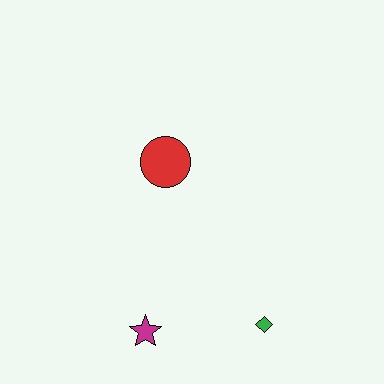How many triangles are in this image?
There are no triangles.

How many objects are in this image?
There are 3 objects.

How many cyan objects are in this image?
There are no cyan objects.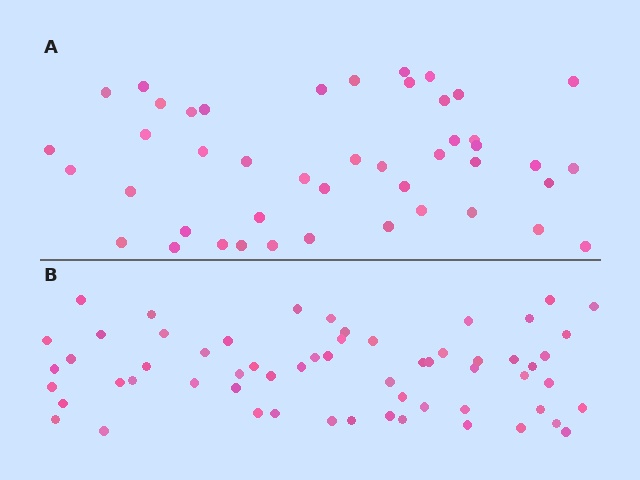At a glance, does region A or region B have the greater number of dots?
Region B (the bottom region) has more dots.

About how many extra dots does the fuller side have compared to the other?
Region B has approximately 15 more dots than region A.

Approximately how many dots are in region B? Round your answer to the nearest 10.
About 60 dots.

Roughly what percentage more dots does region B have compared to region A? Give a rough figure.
About 35% more.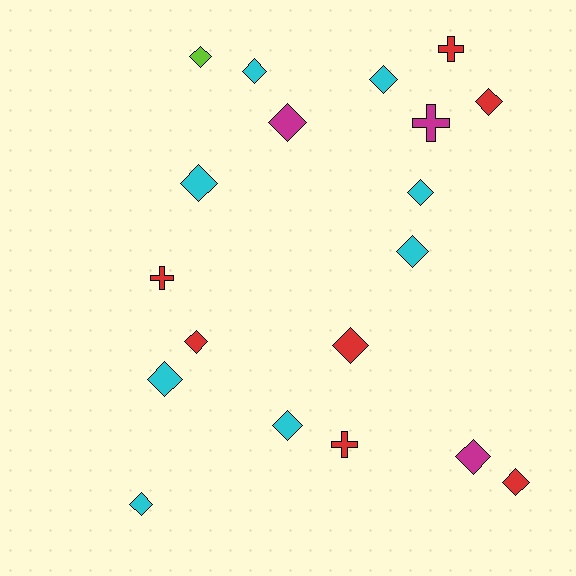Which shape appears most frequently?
Diamond, with 15 objects.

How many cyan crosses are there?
There are no cyan crosses.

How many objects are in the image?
There are 19 objects.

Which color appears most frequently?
Cyan, with 8 objects.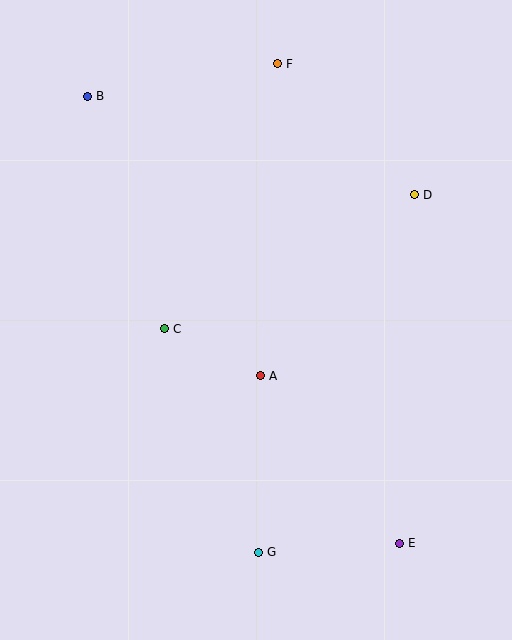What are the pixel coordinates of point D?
Point D is at (415, 195).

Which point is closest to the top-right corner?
Point D is closest to the top-right corner.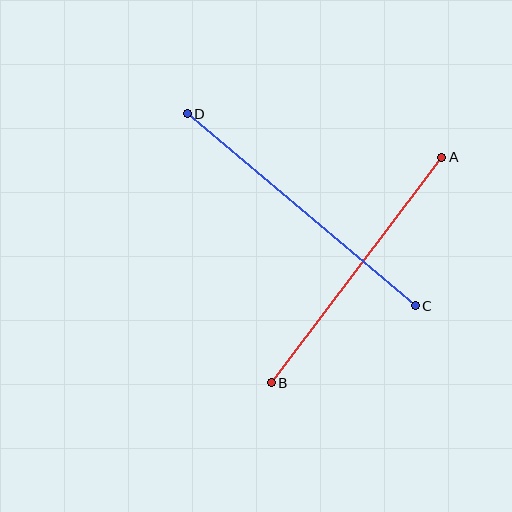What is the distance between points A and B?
The distance is approximately 283 pixels.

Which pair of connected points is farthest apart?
Points C and D are farthest apart.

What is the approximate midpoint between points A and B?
The midpoint is at approximately (356, 270) pixels.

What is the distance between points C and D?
The distance is approximately 298 pixels.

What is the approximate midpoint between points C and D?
The midpoint is at approximately (301, 210) pixels.